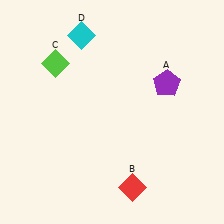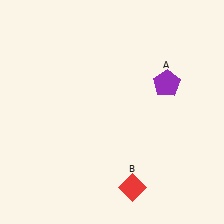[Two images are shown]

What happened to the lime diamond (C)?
The lime diamond (C) was removed in Image 2. It was in the top-left area of Image 1.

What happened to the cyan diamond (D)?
The cyan diamond (D) was removed in Image 2. It was in the top-left area of Image 1.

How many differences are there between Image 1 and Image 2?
There are 2 differences between the two images.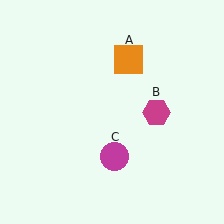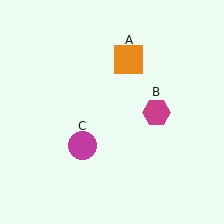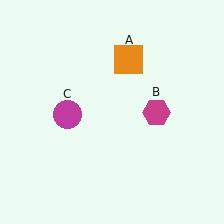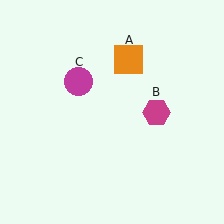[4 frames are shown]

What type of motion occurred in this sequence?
The magenta circle (object C) rotated clockwise around the center of the scene.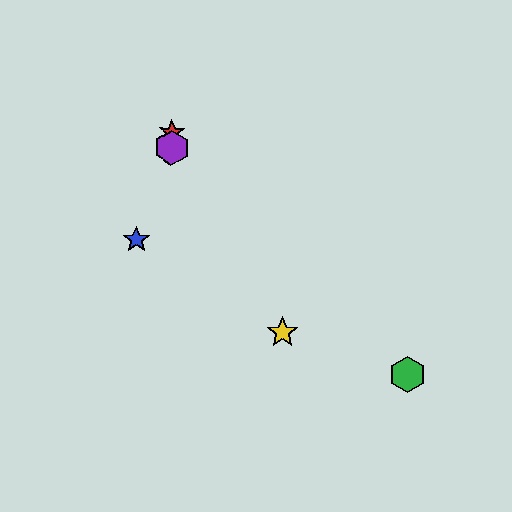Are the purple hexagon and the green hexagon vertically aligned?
No, the purple hexagon is at x≈172 and the green hexagon is at x≈408.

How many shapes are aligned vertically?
2 shapes (the red star, the purple hexagon) are aligned vertically.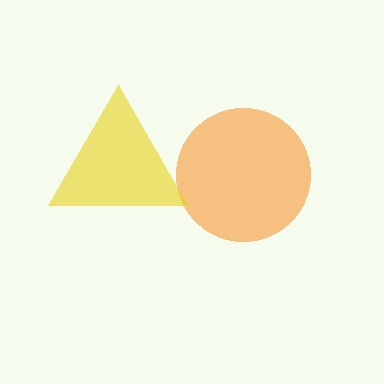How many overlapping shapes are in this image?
There are 2 overlapping shapes in the image.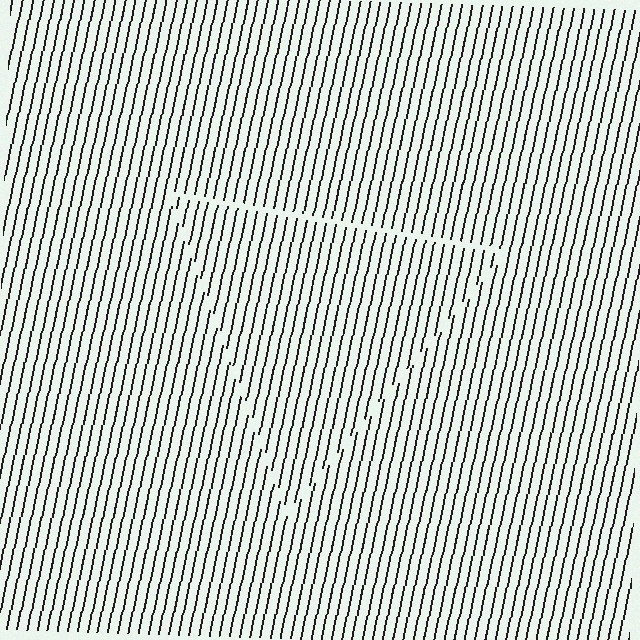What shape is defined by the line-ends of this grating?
An illusory triangle. The interior of the shape contains the same grating, shifted by half a period — the contour is defined by the phase discontinuity where line-ends from the inner and outer gratings abut.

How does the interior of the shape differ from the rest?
The interior of the shape contains the same grating, shifted by half a period — the contour is defined by the phase discontinuity where line-ends from the inner and outer gratings abut.